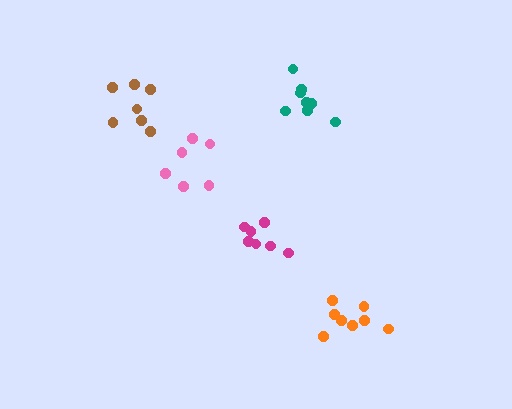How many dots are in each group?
Group 1: 7 dots, Group 2: 8 dots, Group 3: 6 dots, Group 4: 7 dots, Group 5: 8 dots (36 total).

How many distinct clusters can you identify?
There are 5 distinct clusters.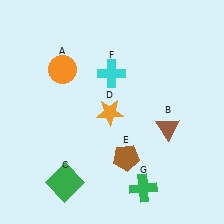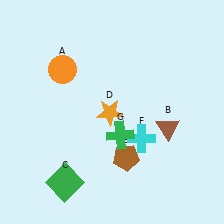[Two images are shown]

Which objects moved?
The objects that moved are: the cyan cross (F), the green cross (G).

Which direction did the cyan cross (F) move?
The cyan cross (F) moved down.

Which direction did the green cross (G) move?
The green cross (G) moved up.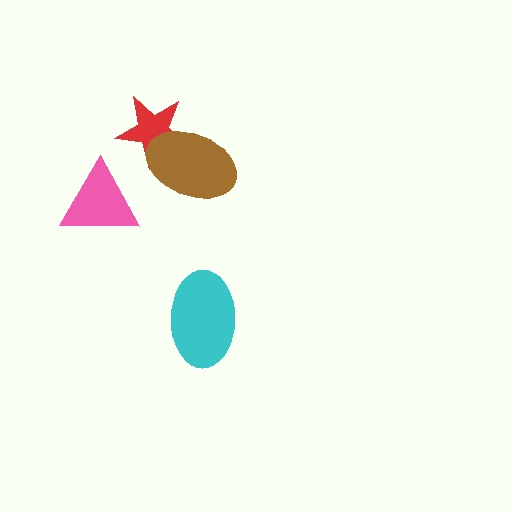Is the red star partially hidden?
Yes, it is partially covered by another shape.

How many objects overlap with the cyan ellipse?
0 objects overlap with the cyan ellipse.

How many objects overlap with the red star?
1 object overlaps with the red star.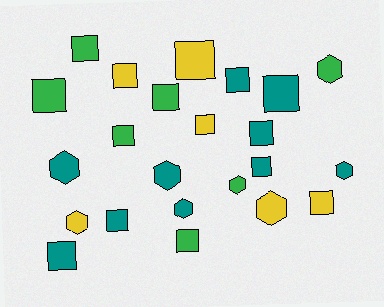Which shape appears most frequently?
Square, with 15 objects.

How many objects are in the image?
There are 23 objects.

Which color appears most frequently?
Teal, with 10 objects.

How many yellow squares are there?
There are 4 yellow squares.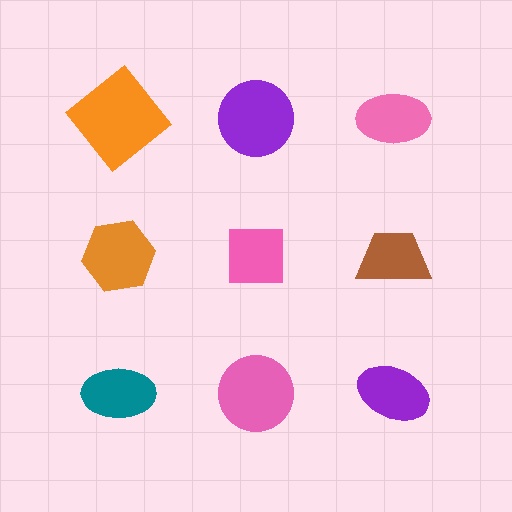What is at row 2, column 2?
A pink square.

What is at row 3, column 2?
A pink circle.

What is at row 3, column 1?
A teal ellipse.